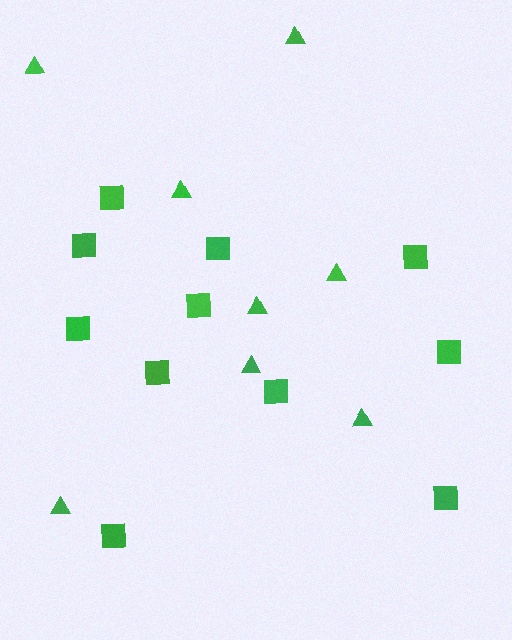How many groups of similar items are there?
There are 2 groups: one group of squares (11) and one group of triangles (8).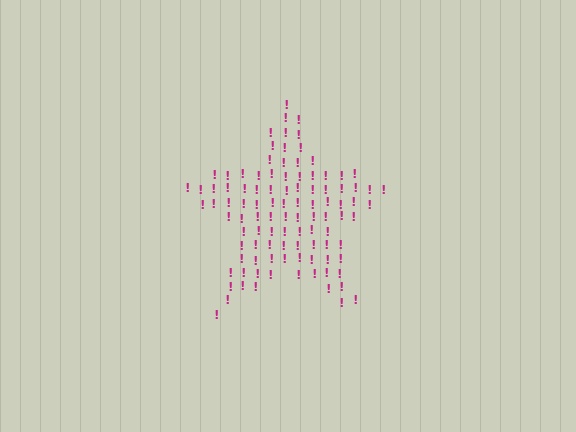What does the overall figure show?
The overall figure shows a star.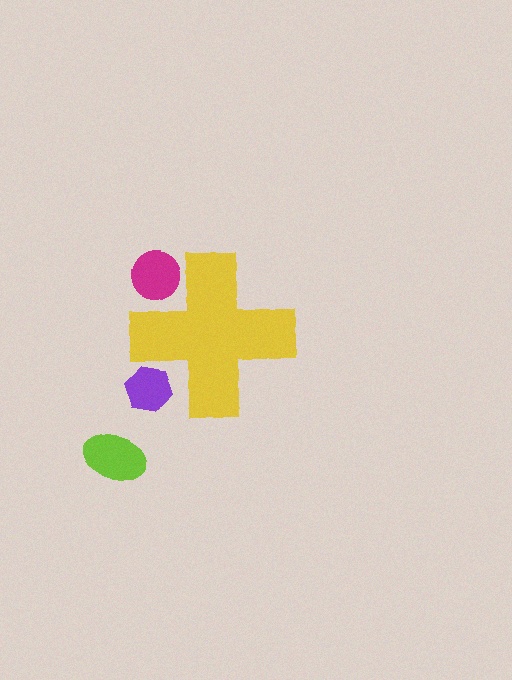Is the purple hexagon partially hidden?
Yes, the purple hexagon is partially hidden behind the yellow cross.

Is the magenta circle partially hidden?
Yes, the magenta circle is partially hidden behind the yellow cross.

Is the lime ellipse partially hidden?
No, the lime ellipse is fully visible.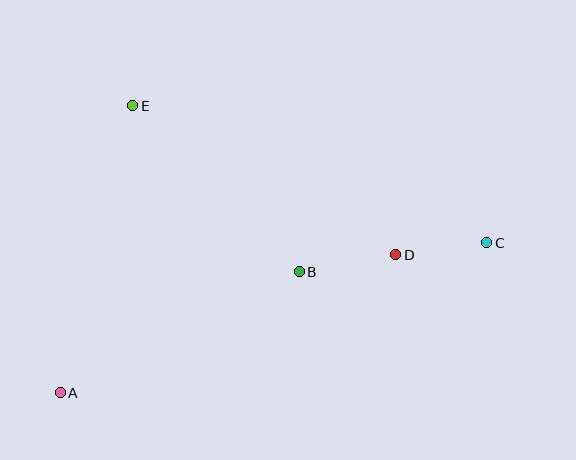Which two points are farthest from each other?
Points A and C are farthest from each other.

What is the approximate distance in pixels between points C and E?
The distance between C and E is approximately 379 pixels.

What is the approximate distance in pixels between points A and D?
The distance between A and D is approximately 363 pixels.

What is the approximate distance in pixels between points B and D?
The distance between B and D is approximately 98 pixels.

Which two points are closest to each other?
Points C and D are closest to each other.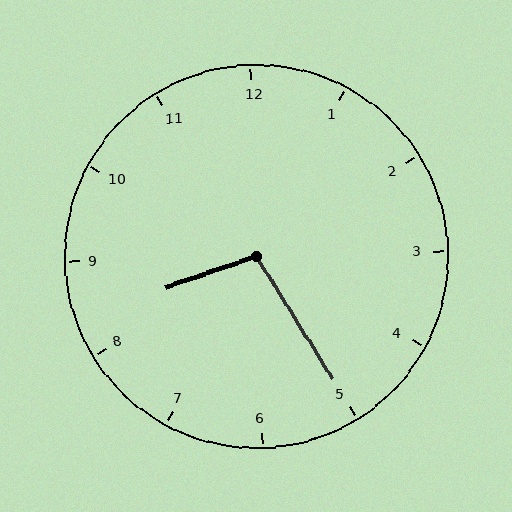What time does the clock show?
8:25.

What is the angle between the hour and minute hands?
Approximately 102 degrees.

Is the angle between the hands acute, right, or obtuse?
It is obtuse.